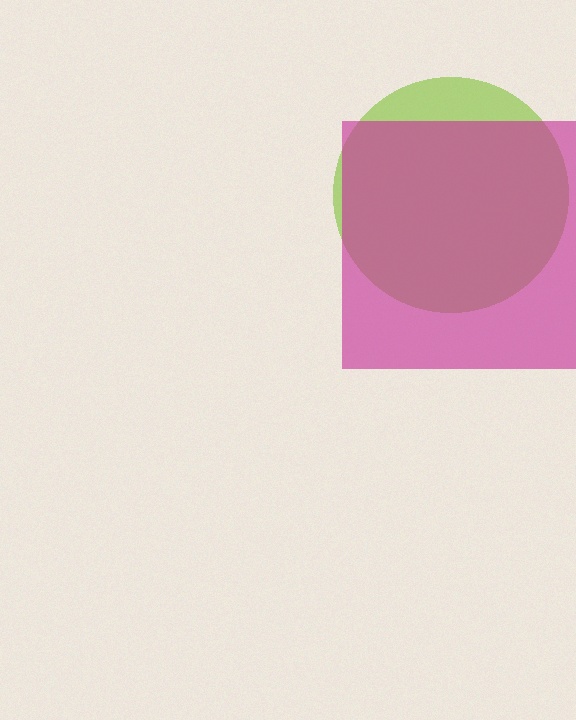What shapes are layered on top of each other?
The layered shapes are: a lime circle, a magenta square.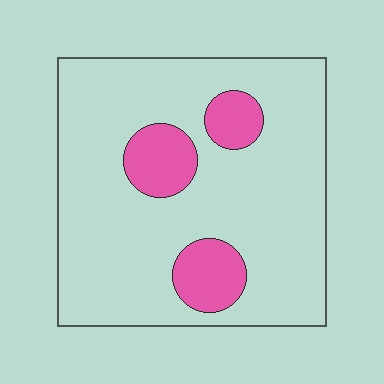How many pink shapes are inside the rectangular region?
3.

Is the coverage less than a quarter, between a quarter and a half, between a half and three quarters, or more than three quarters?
Less than a quarter.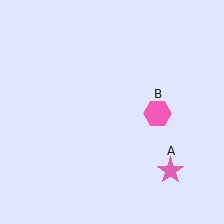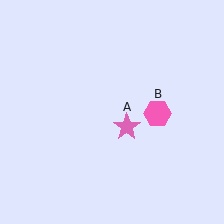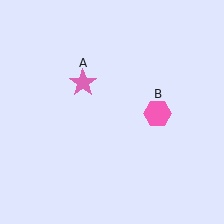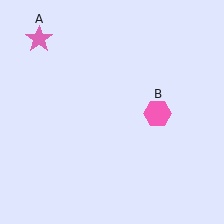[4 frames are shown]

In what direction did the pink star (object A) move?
The pink star (object A) moved up and to the left.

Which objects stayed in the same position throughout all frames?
Pink hexagon (object B) remained stationary.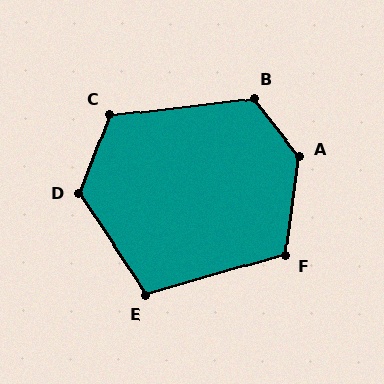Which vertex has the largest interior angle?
A, at approximately 135 degrees.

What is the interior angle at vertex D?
Approximately 126 degrees (obtuse).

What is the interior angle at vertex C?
Approximately 118 degrees (obtuse).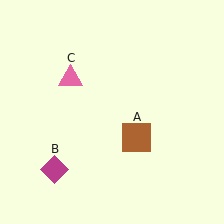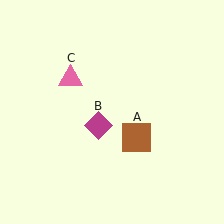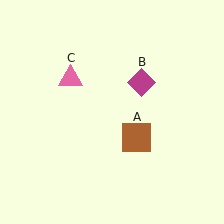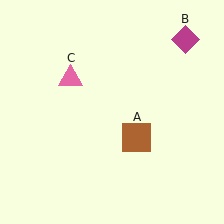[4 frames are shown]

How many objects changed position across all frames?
1 object changed position: magenta diamond (object B).